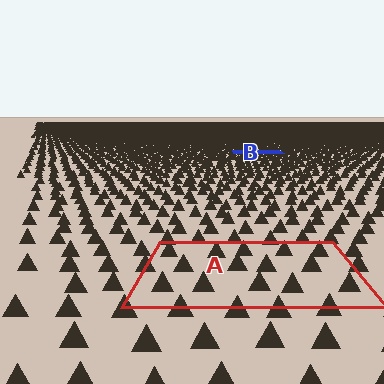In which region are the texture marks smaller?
The texture marks are smaller in region B, because it is farther away.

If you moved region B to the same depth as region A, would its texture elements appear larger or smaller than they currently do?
They would appear larger. At a closer depth, the same texture elements are projected at a bigger on-screen size.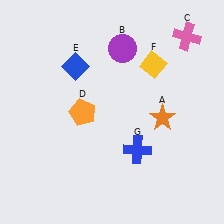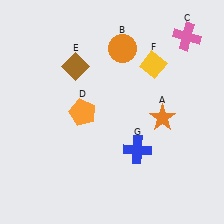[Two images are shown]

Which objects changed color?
B changed from purple to orange. E changed from blue to brown.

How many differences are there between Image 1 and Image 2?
There are 2 differences between the two images.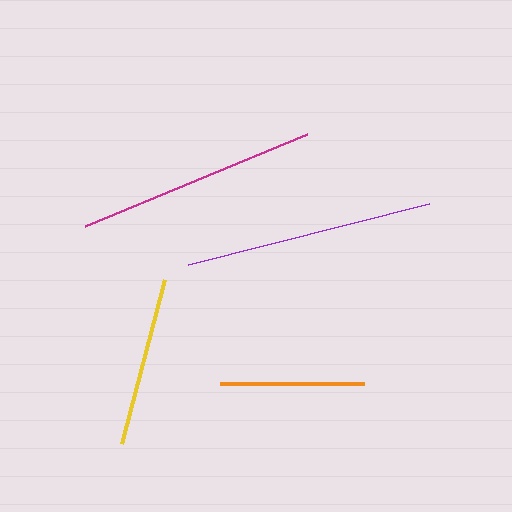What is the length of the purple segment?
The purple segment is approximately 248 pixels long.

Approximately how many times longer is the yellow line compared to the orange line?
The yellow line is approximately 1.2 times the length of the orange line.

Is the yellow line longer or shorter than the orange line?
The yellow line is longer than the orange line.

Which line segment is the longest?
The purple line is the longest at approximately 248 pixels.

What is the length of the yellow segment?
The yellow segment is approximately 170 pixels long.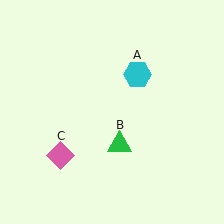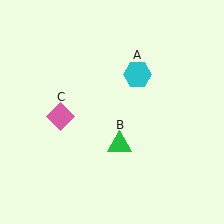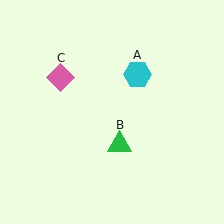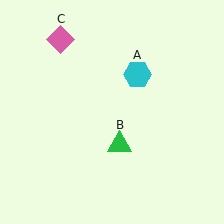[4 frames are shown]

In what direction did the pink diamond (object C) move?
The pink diamond (object C) moved up.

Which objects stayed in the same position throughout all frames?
Cyan hexagon (object A) and green triangle (object B) remained stationary.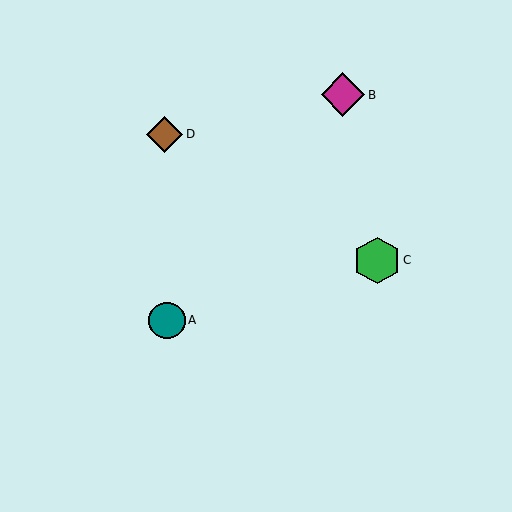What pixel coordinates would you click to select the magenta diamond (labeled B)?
Click at (343, 95) to select the magenta diamond B.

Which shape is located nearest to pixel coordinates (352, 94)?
The magenta diamond (labeled B) at (343, 95) is nearest to that location.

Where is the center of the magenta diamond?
The center of the magenta diamond is at (343, 95).